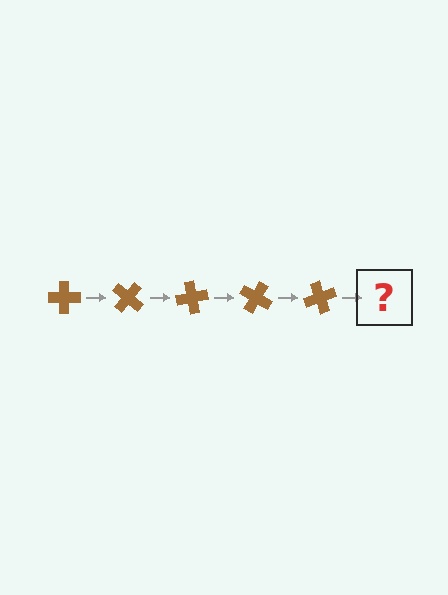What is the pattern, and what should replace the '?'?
The pattern is that the cross rotates 40 degrees each step. The '?' should be a brown cross rotated 200 degrees.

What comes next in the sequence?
The next element should be a brown cross rotated 200 degrees.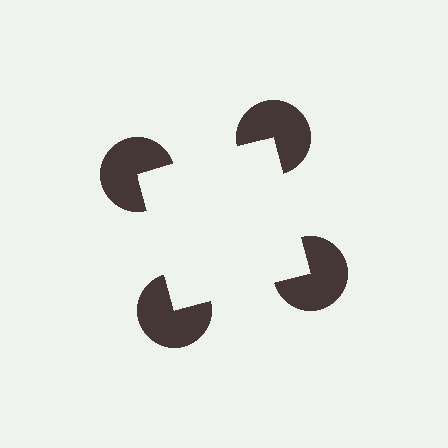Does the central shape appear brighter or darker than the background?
It typically appears slightly brighter than the background, even though no actual brightness change is drawn.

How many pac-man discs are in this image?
There are 4 — one at each vertex of the illusory square.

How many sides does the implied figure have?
4 sides.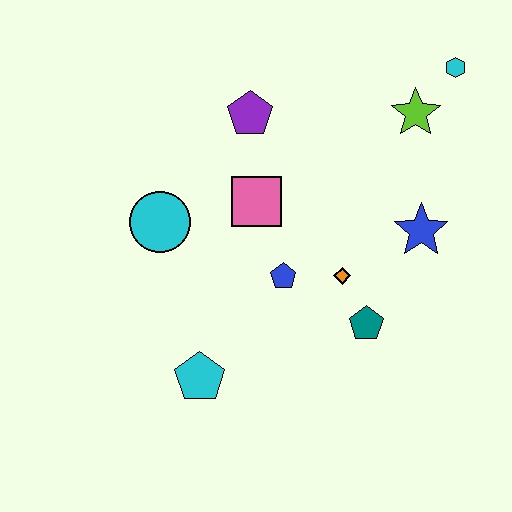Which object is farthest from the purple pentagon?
The cyan pentagon is farthest from the purple pentagon.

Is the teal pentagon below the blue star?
Yes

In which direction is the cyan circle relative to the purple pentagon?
The cyan circle is below the purple pentagon.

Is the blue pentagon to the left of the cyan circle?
No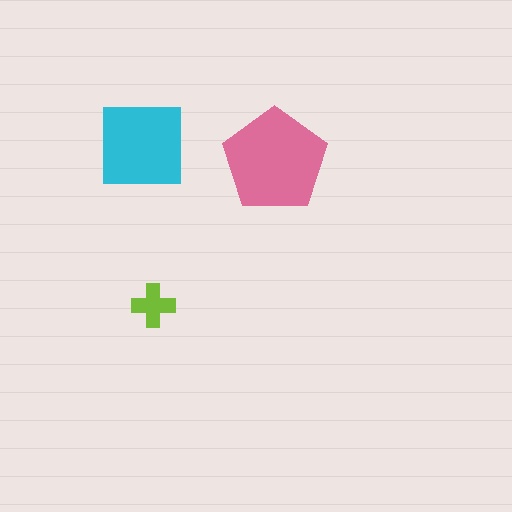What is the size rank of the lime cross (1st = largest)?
3rd.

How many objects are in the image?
There are 3 objects in the image.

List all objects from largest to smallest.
The pink pentagon, the cyan square, the lime cross.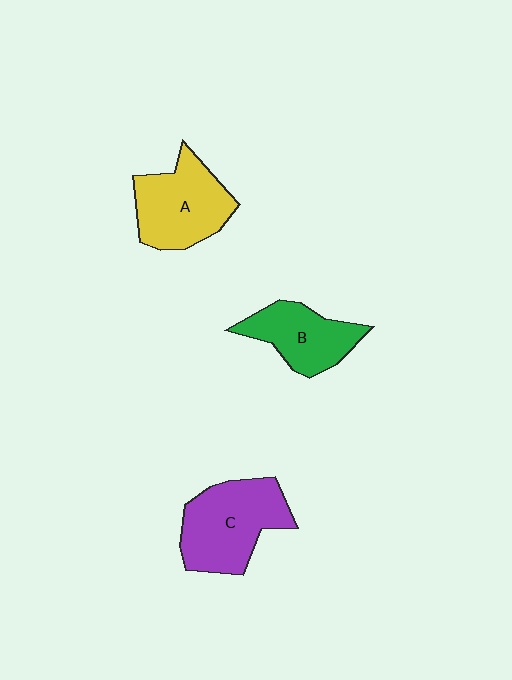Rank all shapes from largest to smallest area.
From largest to smallest: C (purple), A (yellow), B (green).